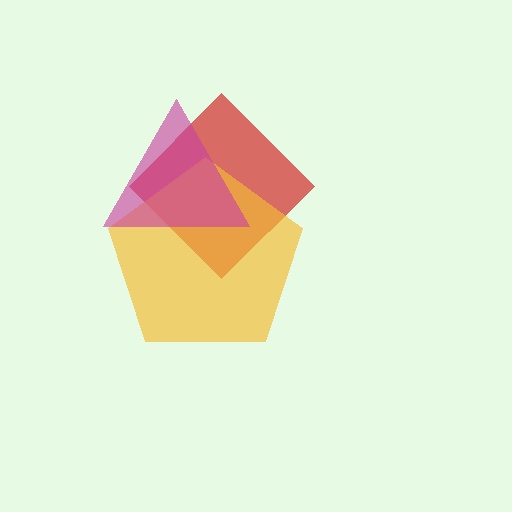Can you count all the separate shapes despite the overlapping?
Yes, there are 3 separate shapes.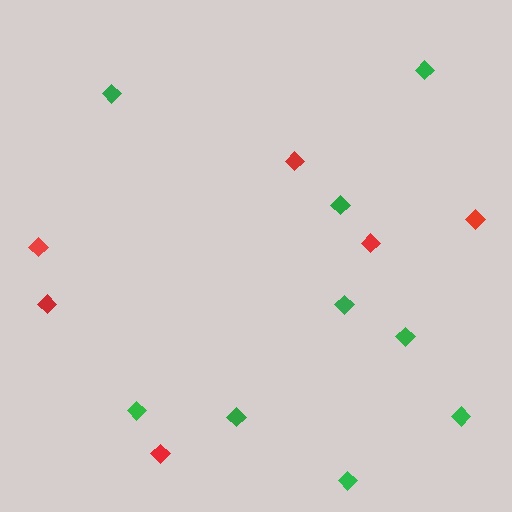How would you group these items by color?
There are 2 groups: one group of red diamonds (6) and one group of green diamonds (9).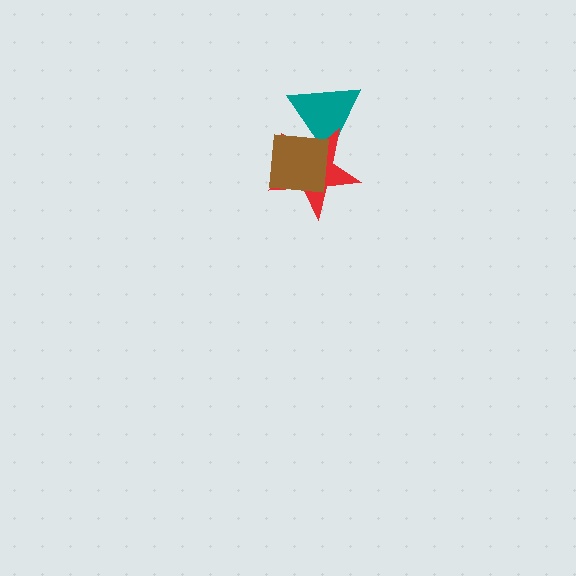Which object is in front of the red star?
The brown square is in front of the red star.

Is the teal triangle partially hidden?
Yes, it is partially covered by another shape.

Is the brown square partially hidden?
No, no other shape covers it.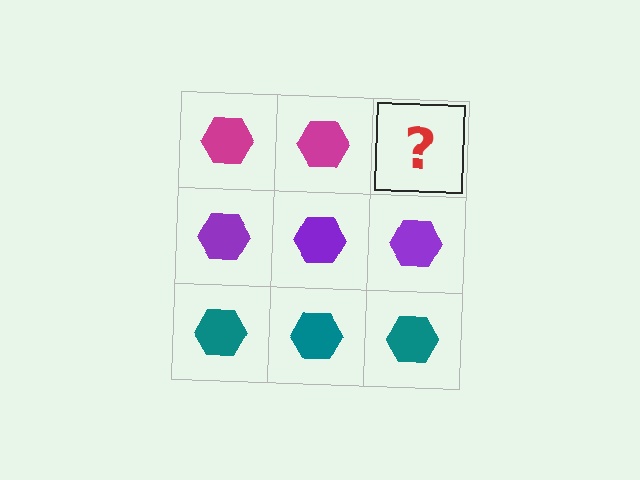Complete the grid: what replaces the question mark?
The question mark should be replaced with a magenta hexagon.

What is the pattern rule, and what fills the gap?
The rule is that each row has a consistent color. The gap should be filled with a magenta hexagon.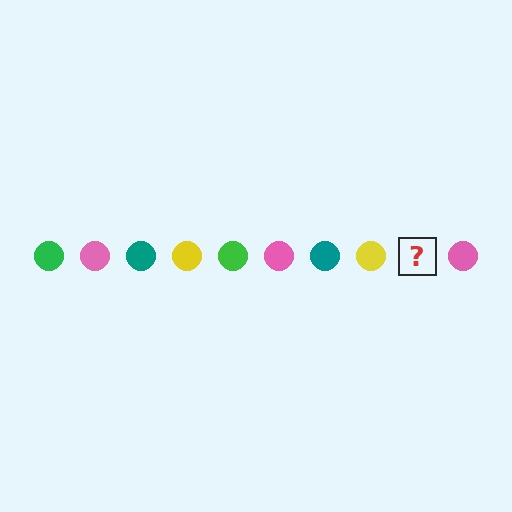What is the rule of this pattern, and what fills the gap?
The rule is that the pattern cycles through green, pink, teal, yellow circles. The gap should be filled with a green circle.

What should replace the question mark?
The question mark should be replaced with a green circle.